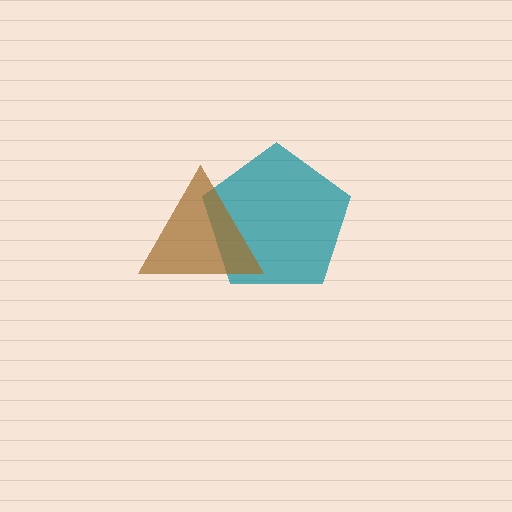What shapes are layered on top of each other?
The layered shapes are: a teal pentagon, a brown triangle.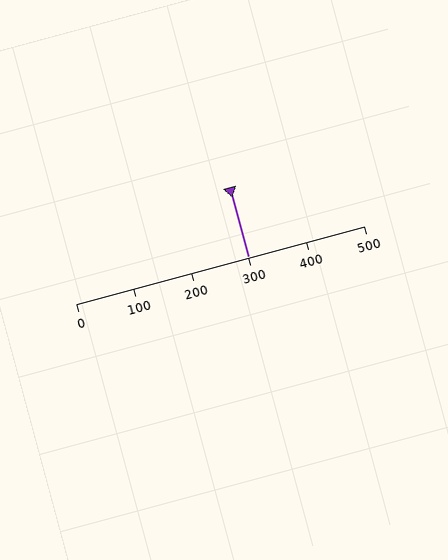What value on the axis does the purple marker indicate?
The marker indicates approximately 300.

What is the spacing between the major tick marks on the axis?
The major ticks are spaced 100 apart.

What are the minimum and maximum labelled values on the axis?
The axis runs from 0 to 500.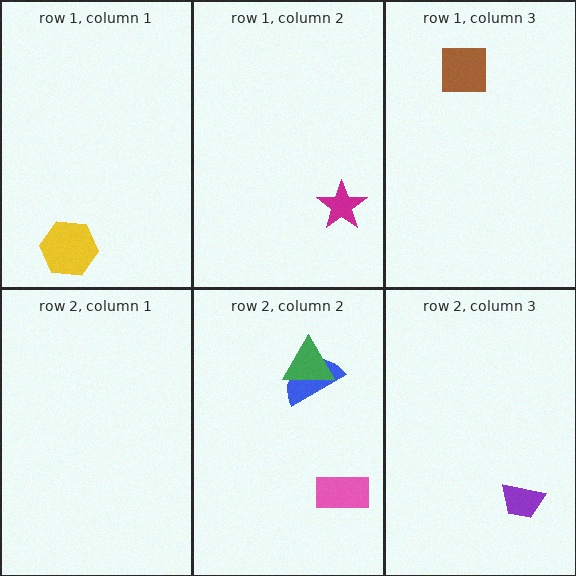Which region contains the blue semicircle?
The row 2, column 2 region.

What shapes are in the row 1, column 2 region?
The magenta star.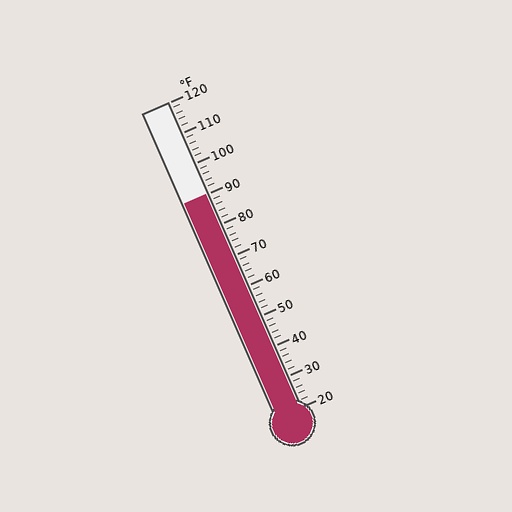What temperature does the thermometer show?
The thermometer shows approximately 90°F.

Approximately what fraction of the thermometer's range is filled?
The thermometer is filled to approximately 70% of its range.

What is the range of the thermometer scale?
The thermometer scale ranges from 20°F to 120°F.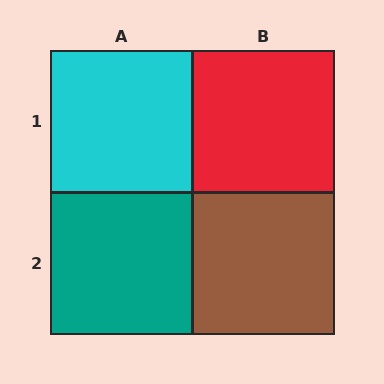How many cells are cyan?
1 cell is cyan.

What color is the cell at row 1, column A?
Cyan.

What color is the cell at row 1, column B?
Red.